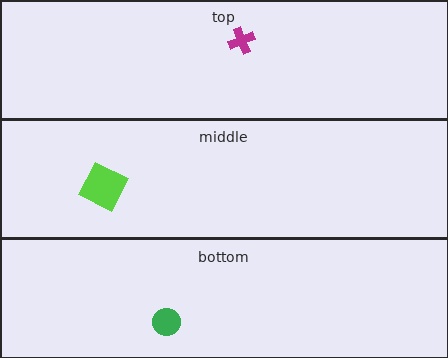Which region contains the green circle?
The bottom region.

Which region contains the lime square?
The middle region.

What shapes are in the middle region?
The lime square.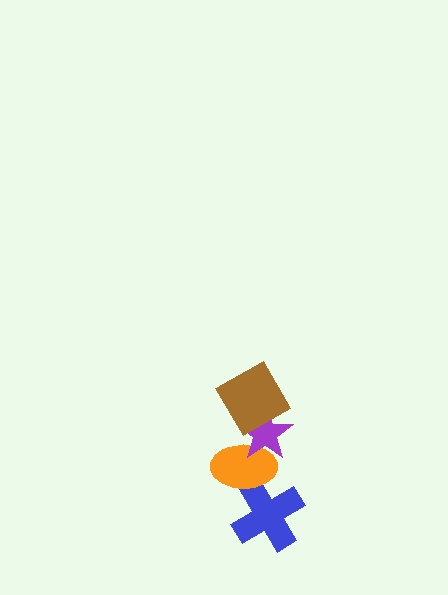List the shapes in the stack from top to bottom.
From top to bottom: the brown diamond, the purple star, the orange ellipse, the blue cross.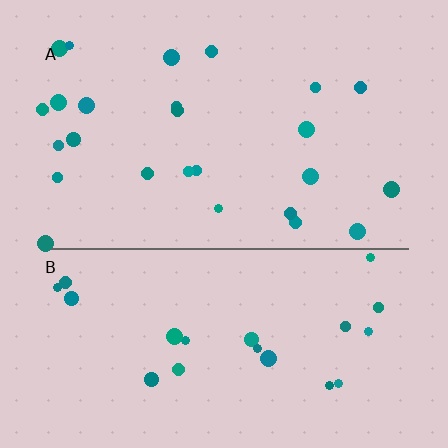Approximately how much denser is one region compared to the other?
Approximately 1.2× — region A over region B.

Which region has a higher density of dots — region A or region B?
A (the top).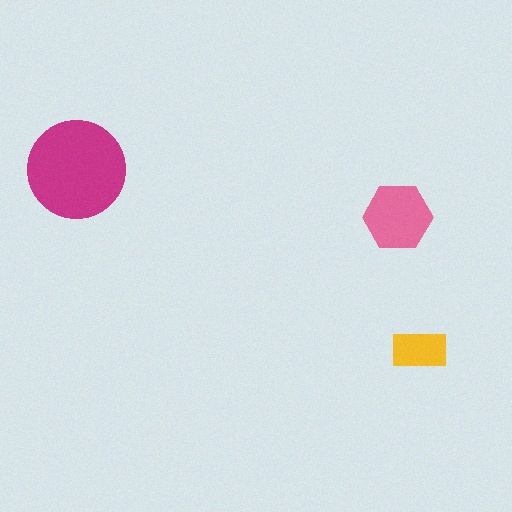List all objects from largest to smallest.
The magenta circle, the pink hexagon, the yellow rectangle.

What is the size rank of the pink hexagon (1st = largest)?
2nd.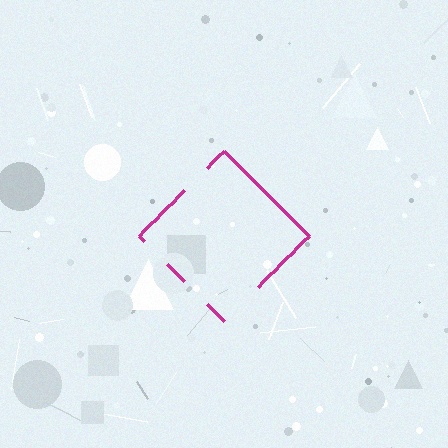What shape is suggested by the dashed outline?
The dashed outline suggests a diamond.